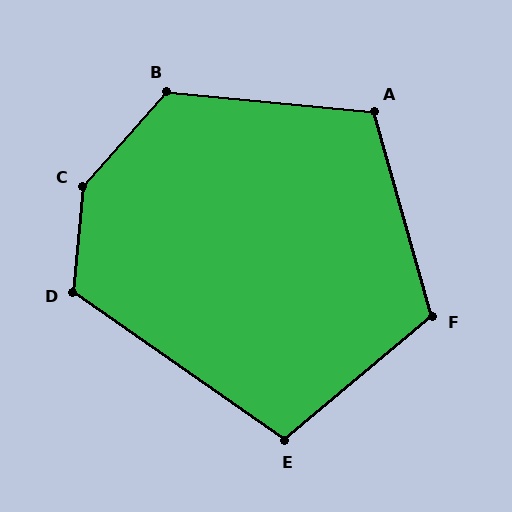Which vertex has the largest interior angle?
C, at approximately 144 degrees.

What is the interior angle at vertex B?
Approximately 126 degrees (obtuse).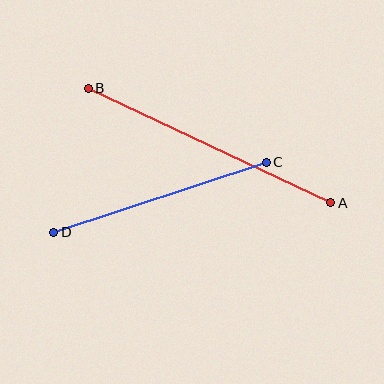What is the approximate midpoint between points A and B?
The midpoint is at approximately (210, 145) pixels.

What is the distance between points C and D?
The distance is approximately 223 pixels.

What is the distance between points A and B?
The distance is approximately 268 pixels.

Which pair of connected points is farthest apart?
Points A and B are farthest apart.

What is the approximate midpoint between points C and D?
The midpoint is at approximately (160, 197) pixels.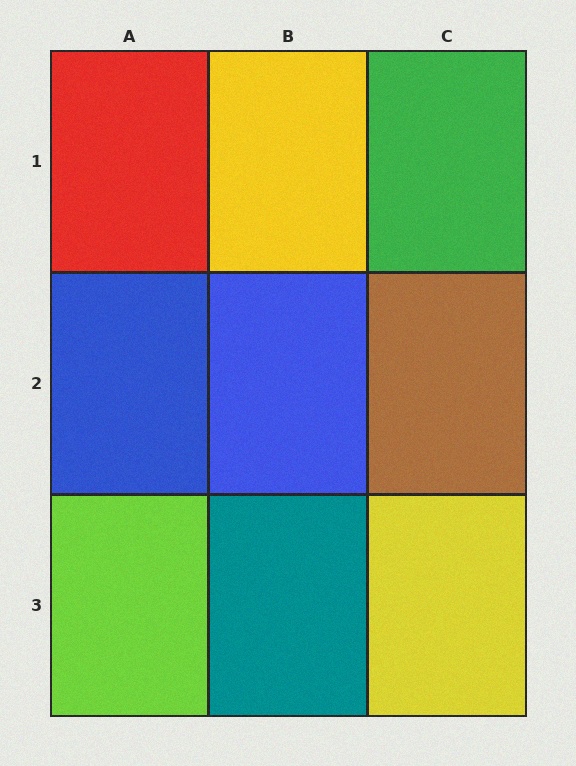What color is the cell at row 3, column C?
Yellow.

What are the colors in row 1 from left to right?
Red, yellow, green.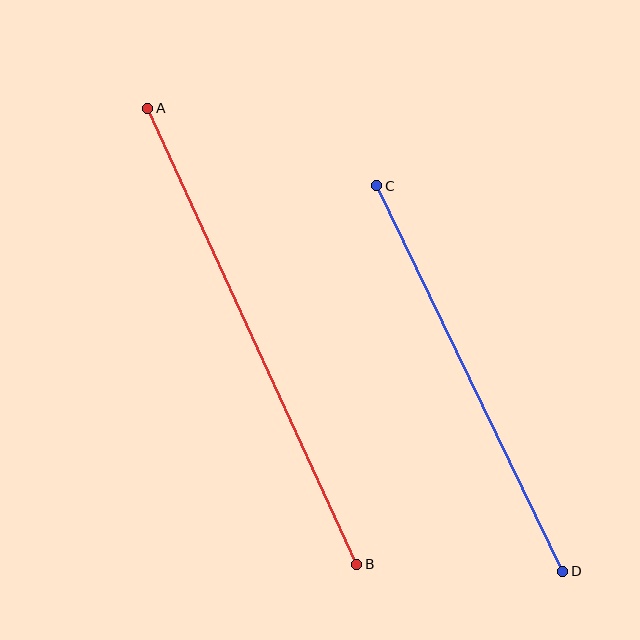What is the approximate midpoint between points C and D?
The midpoint is at approximately (470, 378) pixels.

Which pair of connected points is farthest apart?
Points A and B are farthest apart.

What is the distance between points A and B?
The distance is approximately 502 pixels.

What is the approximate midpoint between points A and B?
The midpoint is at approximately (252, 336) pixels.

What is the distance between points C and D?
The distance is approximately 428 pixels.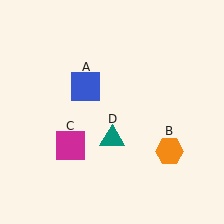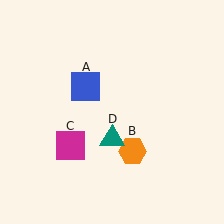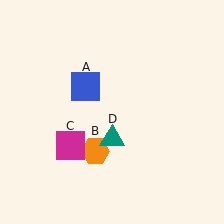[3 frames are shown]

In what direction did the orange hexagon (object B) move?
The orange hexagon (object B) moved left.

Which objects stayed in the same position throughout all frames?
Blue square (object A) and magenta square (object C) and teal triangle (object D) remained stationary.